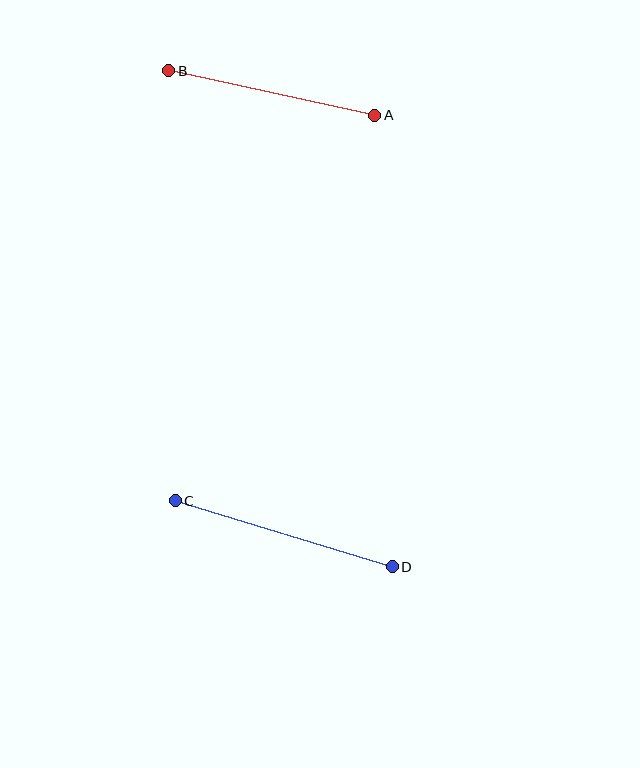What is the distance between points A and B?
The distance is approximately 210 pixels.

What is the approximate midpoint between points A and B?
The midpoint is at approximately (272, 93) pixels.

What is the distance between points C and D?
The distance is approximately 227 pixels.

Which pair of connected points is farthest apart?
Points C and D are farthest apart.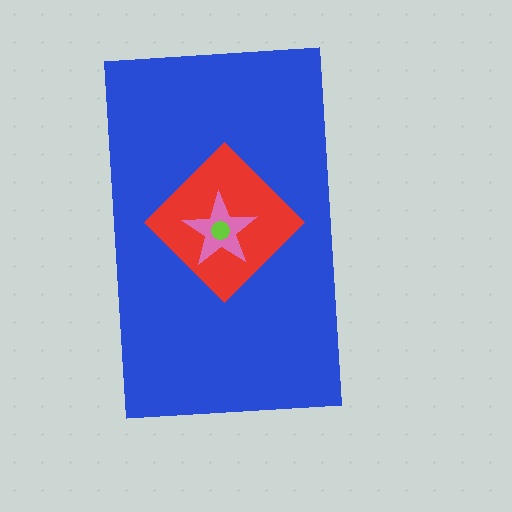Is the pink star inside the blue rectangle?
Yes.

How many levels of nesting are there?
4.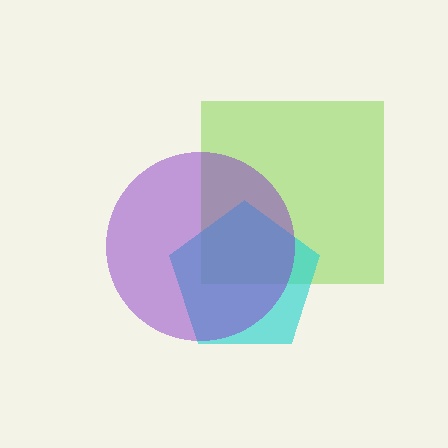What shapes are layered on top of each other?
The layered shapes are: a lime square, a cyan pentagon, a purple circle.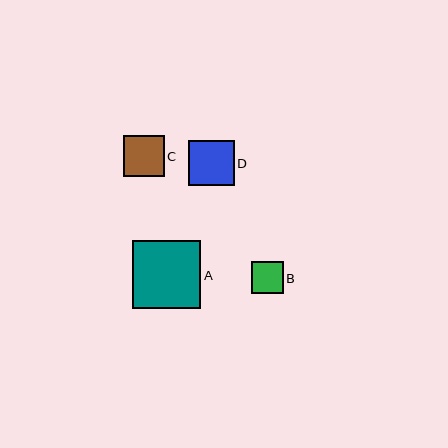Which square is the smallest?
Square B is the smallest with a size of approximately 31 pixels.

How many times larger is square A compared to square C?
Square A is approximately 1.7 times the size of square C.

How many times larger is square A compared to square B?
Square A is approximately 2.2 times the size of square B.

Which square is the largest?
Square A is the largest with a size of approximately 69 pixels.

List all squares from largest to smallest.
From largest to smallest: A, D, C, B.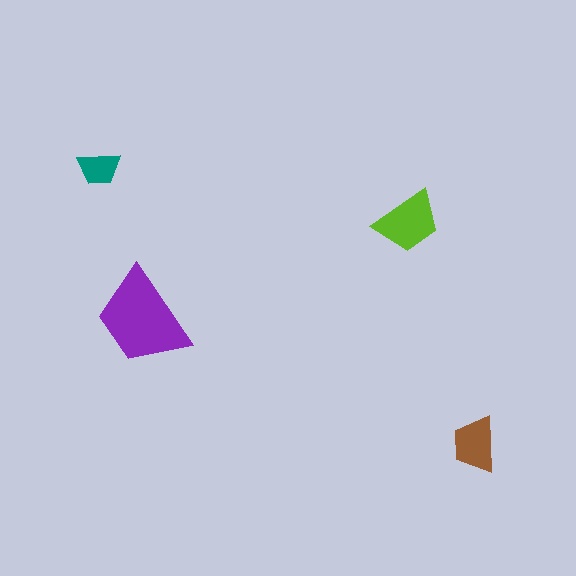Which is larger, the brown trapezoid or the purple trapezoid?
The purple one.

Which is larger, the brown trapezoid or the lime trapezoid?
The lime one.